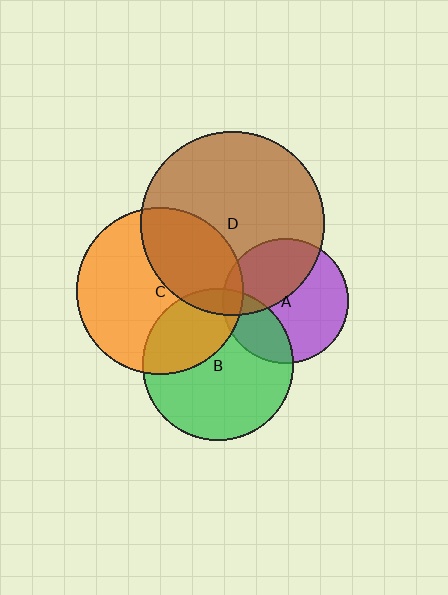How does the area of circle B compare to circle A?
Approximately 1.5 times.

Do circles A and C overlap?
Yes.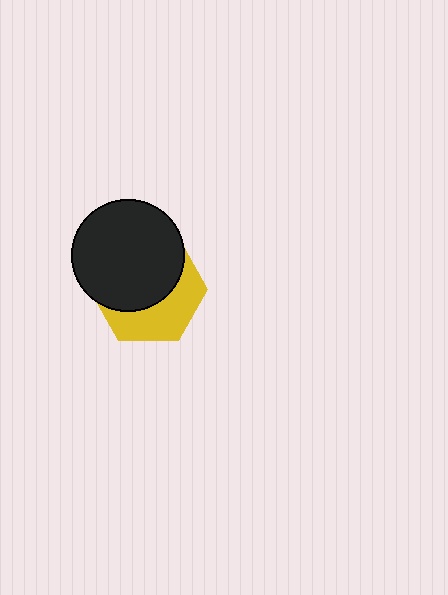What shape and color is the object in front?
The object in front is a black circle.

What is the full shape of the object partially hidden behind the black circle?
The partially hidden object is a yellow hexagon.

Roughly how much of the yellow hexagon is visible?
A small part of it is visible (roughly 41%).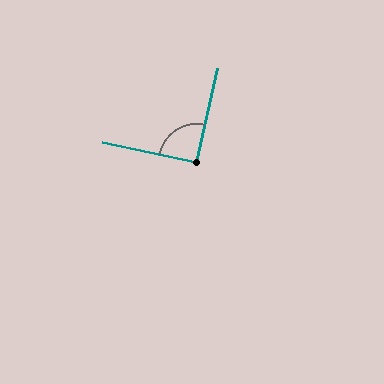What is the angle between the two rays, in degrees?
Approximately 91 degrees.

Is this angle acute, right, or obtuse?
It is approximately a right angle.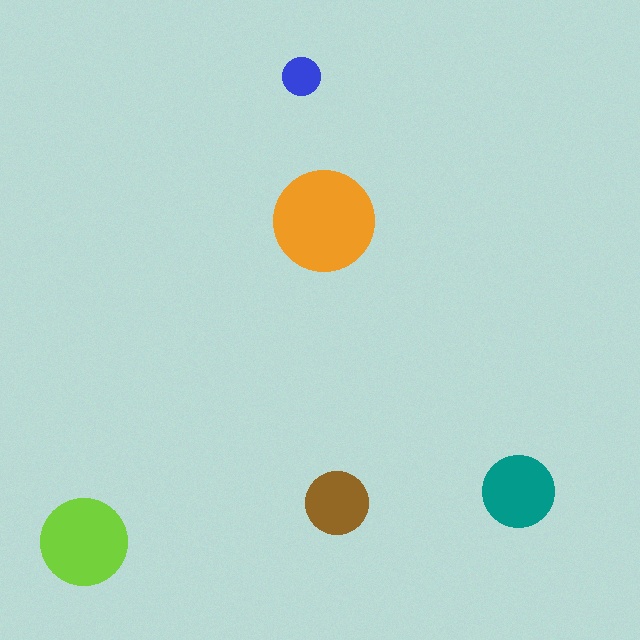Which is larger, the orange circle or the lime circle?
The orange one.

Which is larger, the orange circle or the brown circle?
The orange one.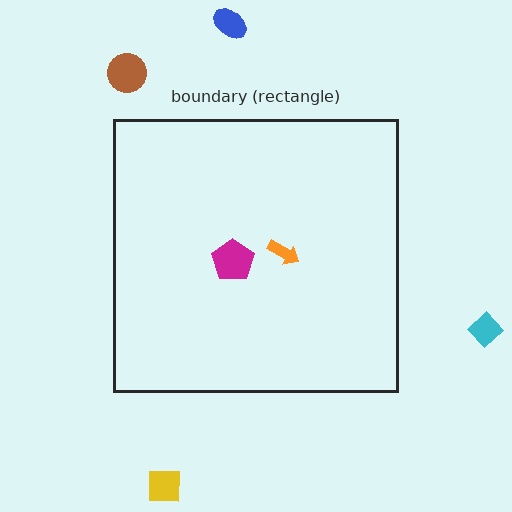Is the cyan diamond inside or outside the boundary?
Outside.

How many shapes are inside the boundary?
2 inside, 4 outside.